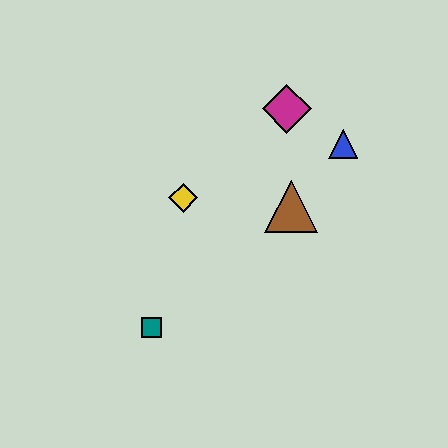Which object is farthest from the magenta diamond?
The teal square is farthest from the magenta diamond.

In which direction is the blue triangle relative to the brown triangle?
The blue triangle is above the brown triangle.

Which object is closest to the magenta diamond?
The blue triangle is closest to the magenta diamond.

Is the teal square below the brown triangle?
Yes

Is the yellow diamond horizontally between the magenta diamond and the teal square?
Yes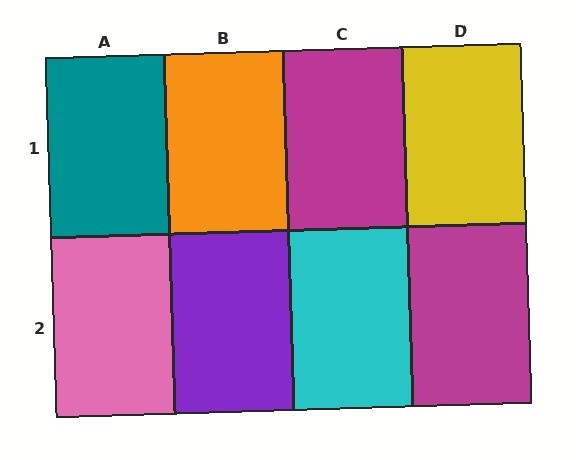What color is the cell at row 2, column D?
Magenta.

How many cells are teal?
1 cell is teal.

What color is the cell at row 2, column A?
Pink.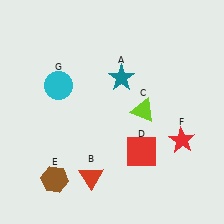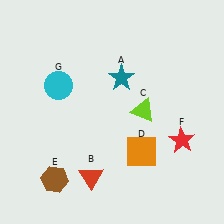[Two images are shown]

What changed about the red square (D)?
In Image 1, D is red. In Image 2, it changed to orange.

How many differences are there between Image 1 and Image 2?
There is 1 difference between the two images.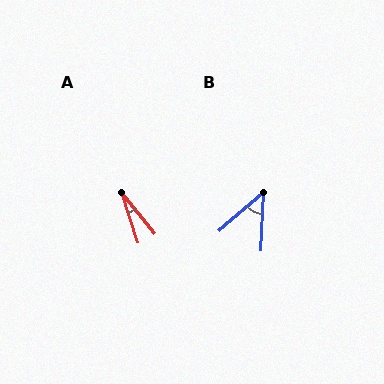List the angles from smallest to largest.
A (21°), B (47°).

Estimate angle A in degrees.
Approximately 21 degrees.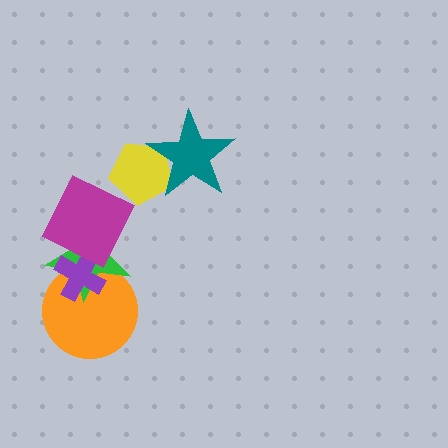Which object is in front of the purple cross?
The magenta diamond is in front of the purple cross.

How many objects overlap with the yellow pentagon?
2 objects overlap with the yellow pentagon.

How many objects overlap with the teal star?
1 object overlaps with the teal star.